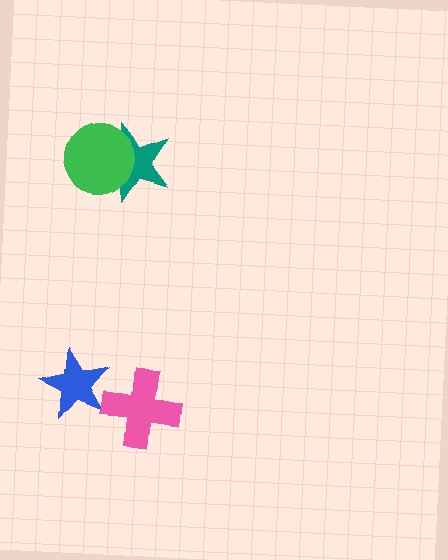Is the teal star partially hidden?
Yes, it is partially covered by another shape.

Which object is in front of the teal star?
The green circle is in front of the teal star.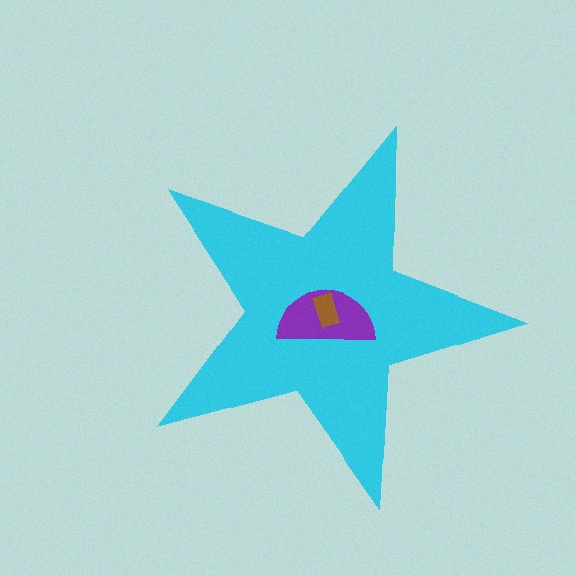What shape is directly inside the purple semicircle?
The brown rectangle.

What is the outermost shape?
The cyan star.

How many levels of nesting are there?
3.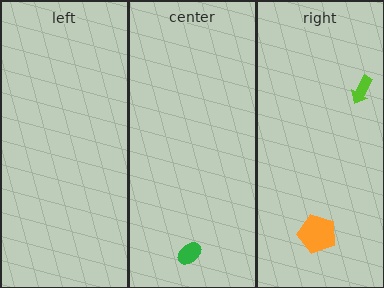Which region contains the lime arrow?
The right region.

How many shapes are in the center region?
1.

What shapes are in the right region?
The lime arrow, the orange pentagon.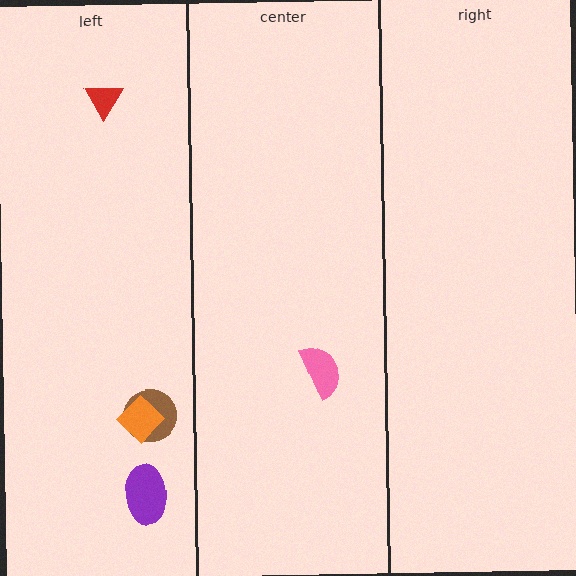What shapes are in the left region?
The brown circle, the purple ellipse, the red triangle, the orange diamond.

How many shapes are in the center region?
1.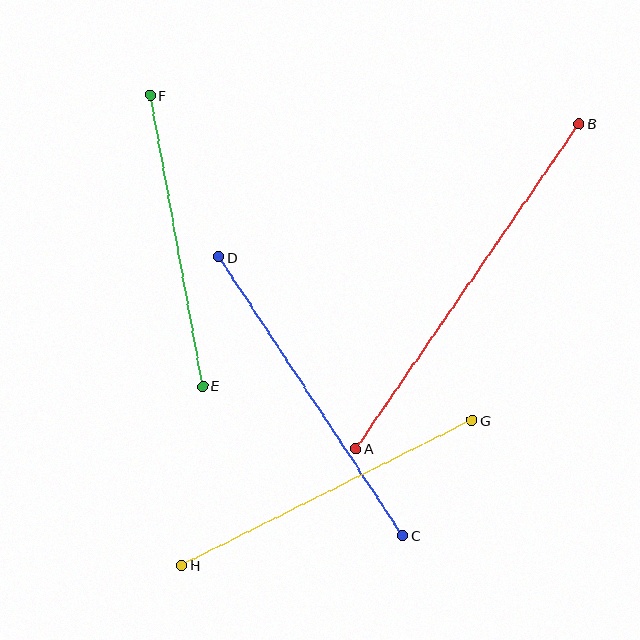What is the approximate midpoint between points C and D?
The midpoint is at approximately (311, 396) pixels.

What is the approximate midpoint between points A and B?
The midpoint is at approximately (468, 286) pixels.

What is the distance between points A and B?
The distance is approximately 394 pixels.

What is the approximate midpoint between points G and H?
The midpoint is at approximately (327, 493) pixels.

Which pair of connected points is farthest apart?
Points A and B are farthest apart.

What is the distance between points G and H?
The distance is approximately 324 pixels.